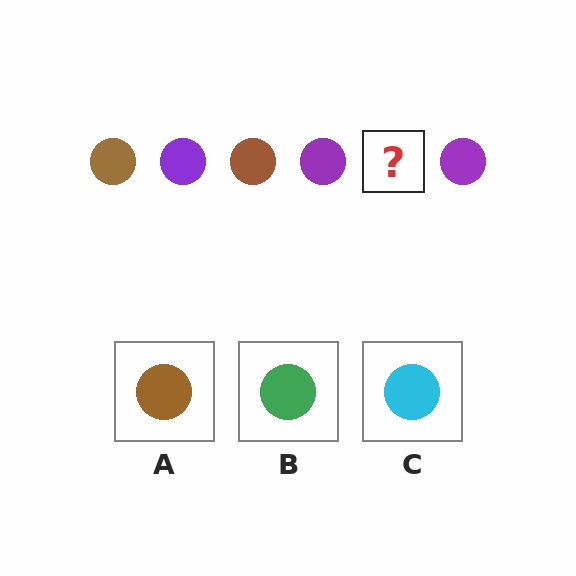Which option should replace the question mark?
Option A.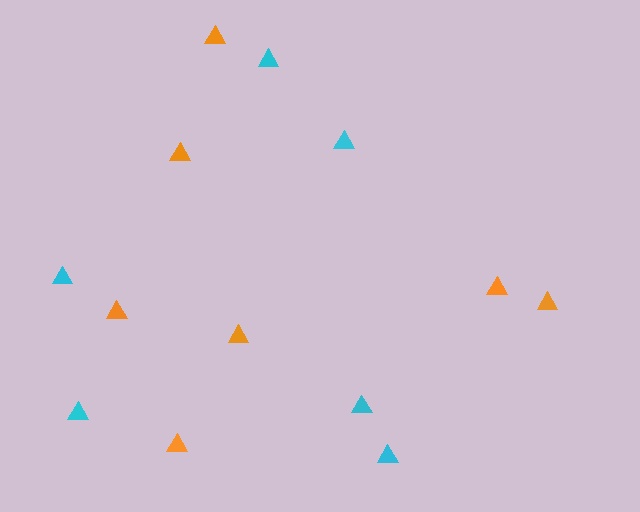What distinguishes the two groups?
There are 2 groups: one group of orange triangles (7) and one group of cyan triangles (6).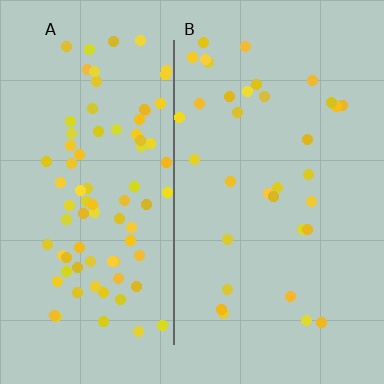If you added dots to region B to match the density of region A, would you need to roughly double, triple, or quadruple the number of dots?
Approximately triple.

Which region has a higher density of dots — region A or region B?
A (the left).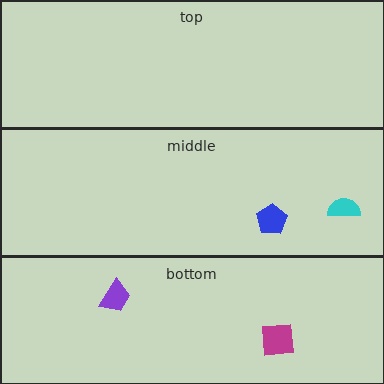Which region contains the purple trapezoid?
The bottom region.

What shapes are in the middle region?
The blue pentagon, the cyan semicircle.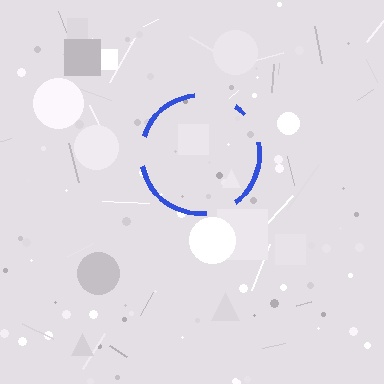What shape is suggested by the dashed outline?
The dashed outline suggests a circle.